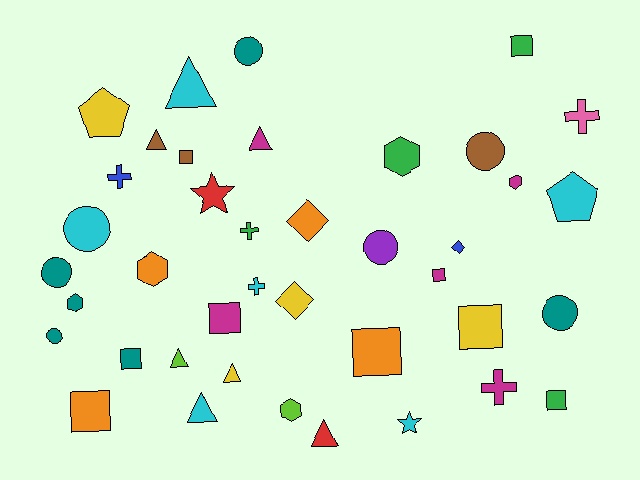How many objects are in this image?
There are 40 objects.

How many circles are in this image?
There are 7 circles.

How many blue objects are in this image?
There are 2 blue objects.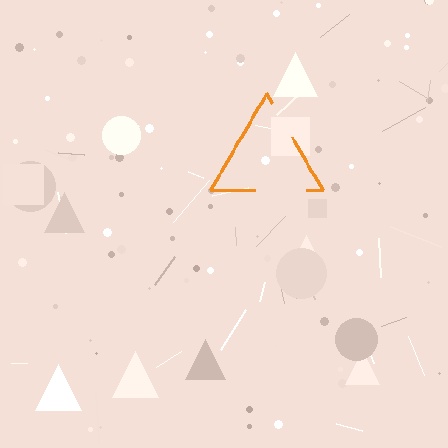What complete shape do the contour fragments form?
The contour fragments form a triangle.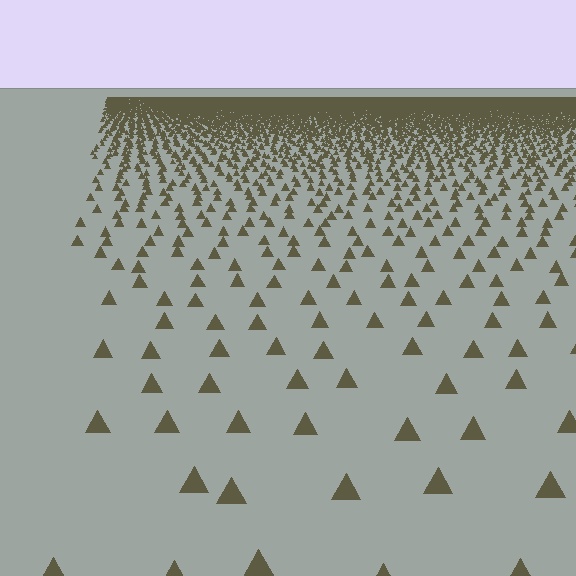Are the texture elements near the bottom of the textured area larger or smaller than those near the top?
Larger. Near the bottom, elements are closer to the viewer and appear at a bigger on-screen size.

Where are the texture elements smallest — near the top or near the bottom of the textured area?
Near the top.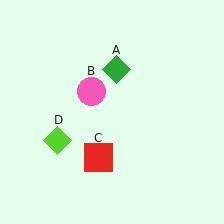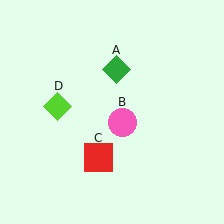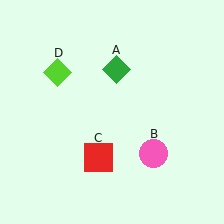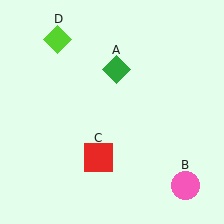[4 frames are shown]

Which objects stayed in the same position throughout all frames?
Green diamond (object A) and red square (object C) remained stationary.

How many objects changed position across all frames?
2 objects changed position: pink circle (object B), lime diamond (object D).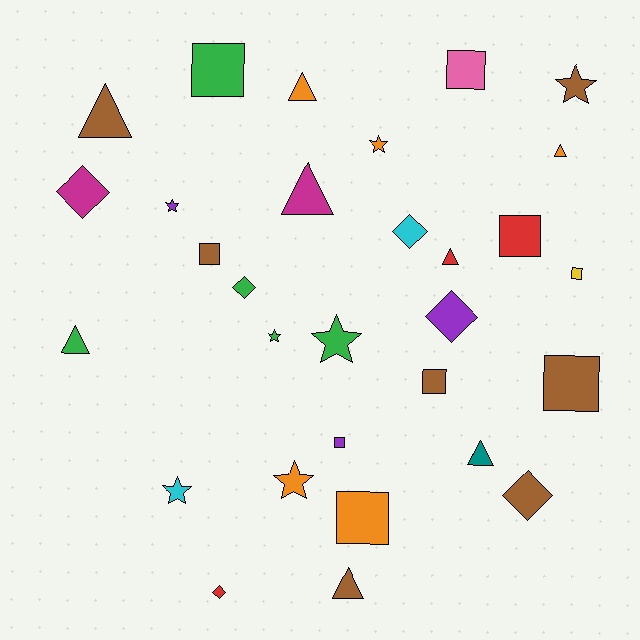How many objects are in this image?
There are 30 objects.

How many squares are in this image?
There are 9 squares.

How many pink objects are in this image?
There is 1 pink object.